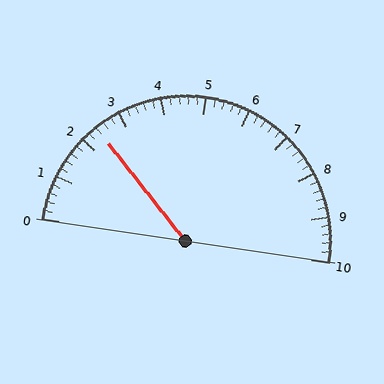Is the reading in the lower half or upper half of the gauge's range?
The reading is in the lower half of the range (0 to 10).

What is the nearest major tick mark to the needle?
The nearest major tick mark is 2.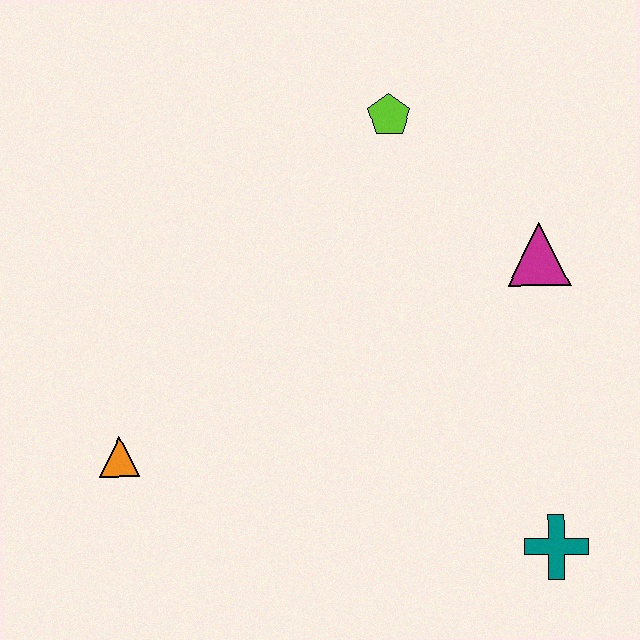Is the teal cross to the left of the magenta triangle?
No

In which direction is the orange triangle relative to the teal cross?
The orange triangle is to the left of the teal cross.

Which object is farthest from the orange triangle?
The magenta triangle is farthest from the orange triangle.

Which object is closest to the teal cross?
The magenta triangle is closest to the teal cross.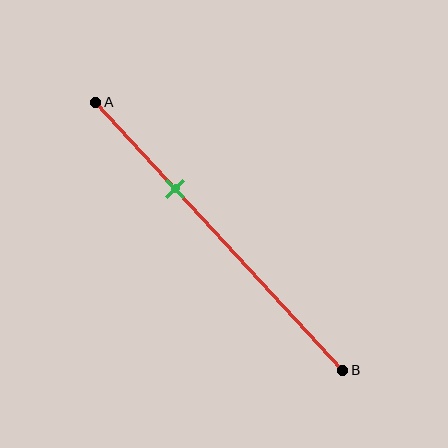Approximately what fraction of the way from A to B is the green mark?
The green mark is approximately 30% of the way from A to B.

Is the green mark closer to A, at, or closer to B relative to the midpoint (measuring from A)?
The green mark is closer to point A than the midpoint of segment AB.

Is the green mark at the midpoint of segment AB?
No, the mark is at about 30% from A, not at the 50% midpoint.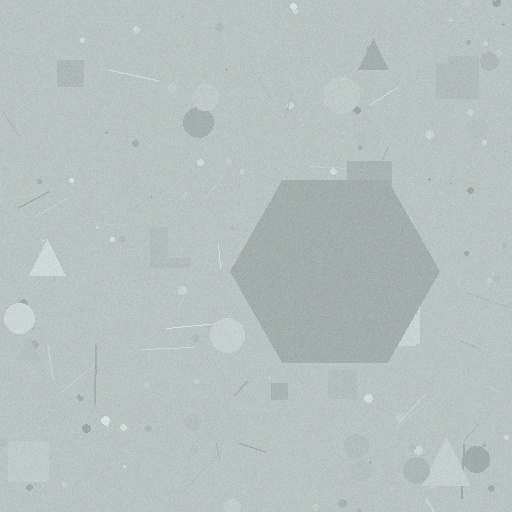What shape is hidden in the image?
A hexagon is hidden in the image.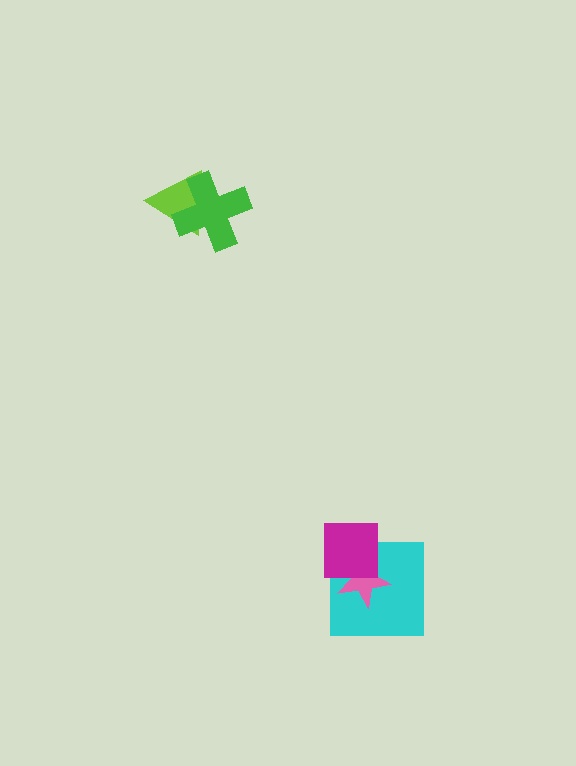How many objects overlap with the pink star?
2 objects overlap with the pink star.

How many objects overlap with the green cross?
1 object overlaps with the green cross.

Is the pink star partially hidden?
Yes, it is partially covered by another shape.